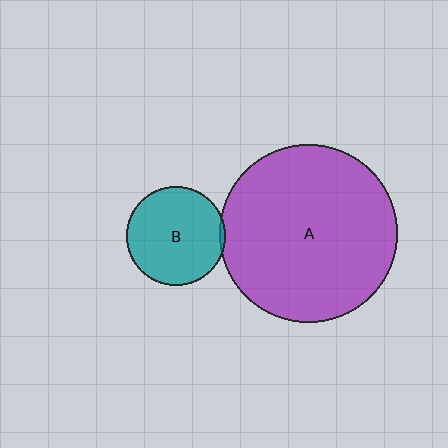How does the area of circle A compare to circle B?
Approximately 3.2 times.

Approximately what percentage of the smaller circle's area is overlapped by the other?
Approximately 5%.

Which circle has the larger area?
Circle A (purple).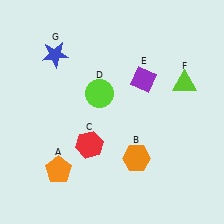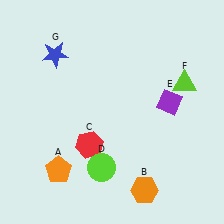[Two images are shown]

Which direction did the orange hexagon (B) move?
The orange hexagon (B) moved down.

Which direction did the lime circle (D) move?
The lime circle (D) moved down.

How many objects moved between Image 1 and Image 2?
3 objects moved between the two images.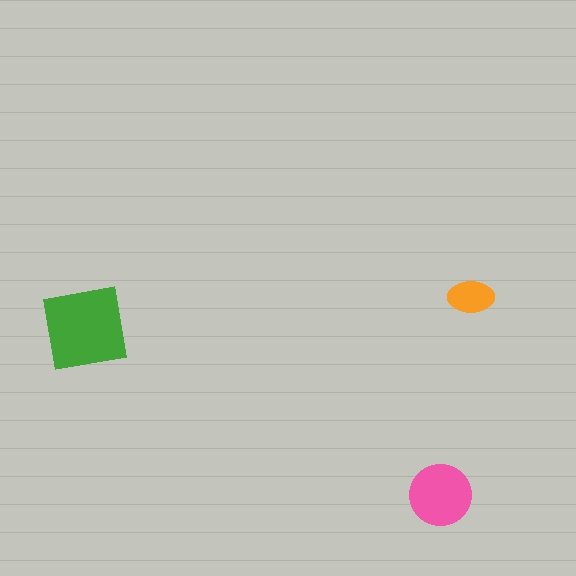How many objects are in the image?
There are 3 objects in the image.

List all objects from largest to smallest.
The green square, the pink circle, the orange ellipse.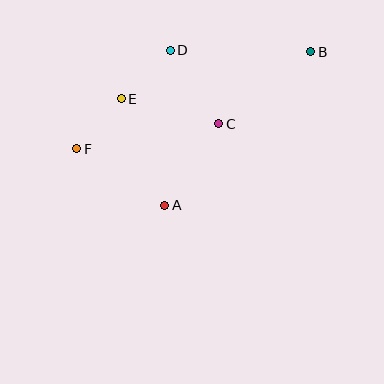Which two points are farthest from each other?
Points B and F are farthest from each other.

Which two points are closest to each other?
Points E and F are closest to each other.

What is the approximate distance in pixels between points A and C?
The distance between A and C is approximately 98 pixels.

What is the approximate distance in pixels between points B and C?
The distance between B and C is approximately 117 pixels.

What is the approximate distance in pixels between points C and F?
The distance between C and F is approximately 144 pixels.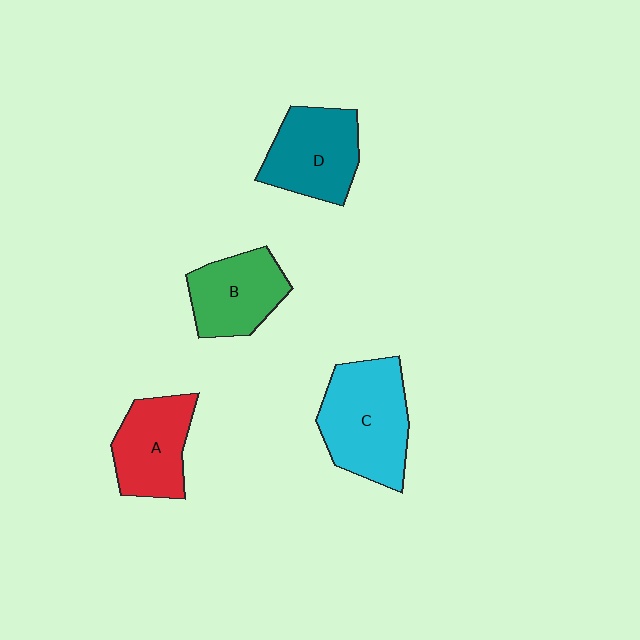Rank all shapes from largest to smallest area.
From largest to smallest: C (cyan), D (teal), B (green), A (red).